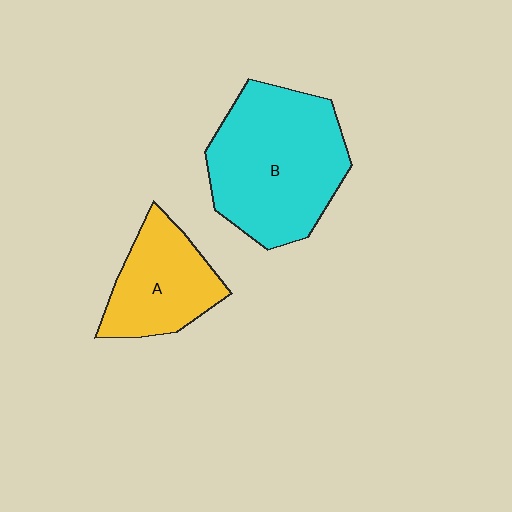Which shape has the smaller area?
Shape A (yellow).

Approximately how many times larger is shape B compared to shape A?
Approximately 1.7 times.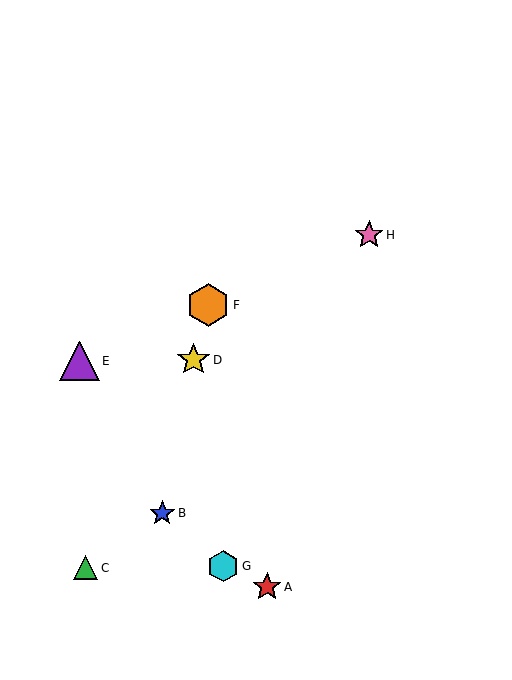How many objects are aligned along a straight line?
3 objects (E, F, H) are aligned along a straight line.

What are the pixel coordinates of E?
Object E is at (79, 361).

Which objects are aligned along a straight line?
Objects E, F, H are aligned along a straight line.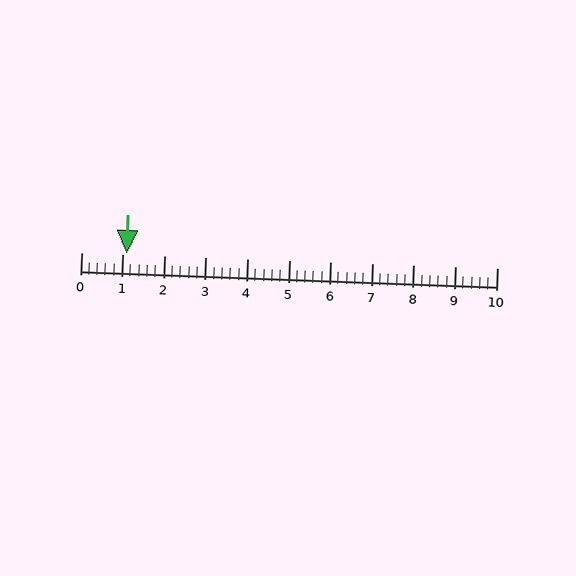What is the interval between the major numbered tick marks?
The major tick marks are spaced 1 units apart.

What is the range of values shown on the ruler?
The ruler shows values from 0 to 10.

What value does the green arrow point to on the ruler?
The green arrow points to approximately 1.1.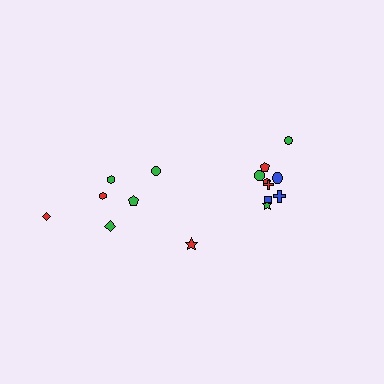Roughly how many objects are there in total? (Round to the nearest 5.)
Roughly 15 objects in total.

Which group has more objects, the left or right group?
The right group.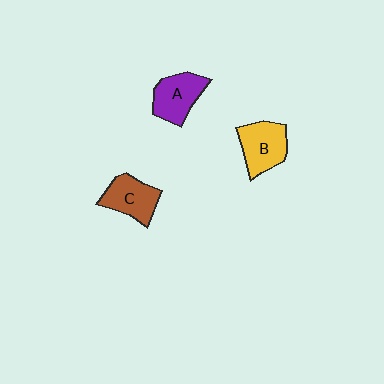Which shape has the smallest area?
Shape C (brown).